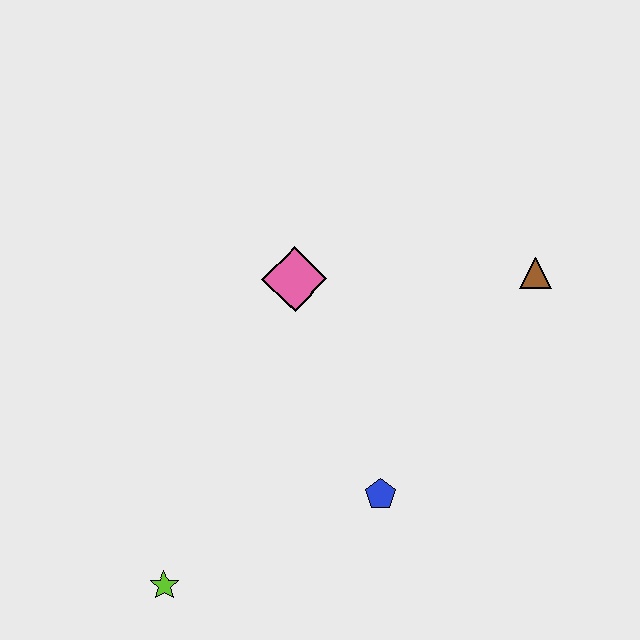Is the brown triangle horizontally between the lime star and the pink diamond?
No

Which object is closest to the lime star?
The blue pentagon is closest to the lime star.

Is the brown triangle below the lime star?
No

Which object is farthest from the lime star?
The brown triangle is farthest from the lime star.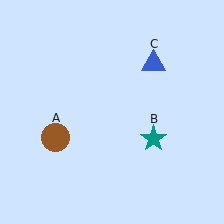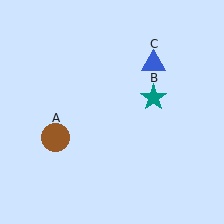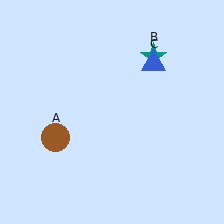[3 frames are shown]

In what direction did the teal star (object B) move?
The teal star (object B) moved up.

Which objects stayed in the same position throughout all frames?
Brown circle (object A) and blue triangle (object C) remained stationary.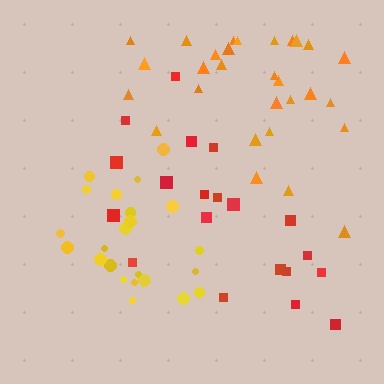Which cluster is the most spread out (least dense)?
Red.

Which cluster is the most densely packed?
Yellow.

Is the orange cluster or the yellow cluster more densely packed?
Yellow.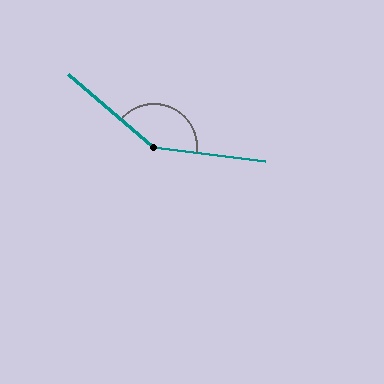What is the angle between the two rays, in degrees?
Approximately 147 degrees.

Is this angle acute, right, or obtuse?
It is obtuse.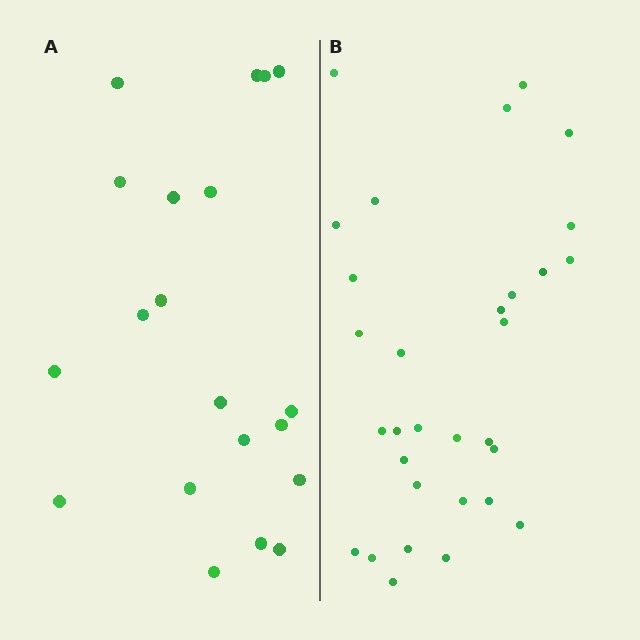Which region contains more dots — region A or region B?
Region B (the right region) has more dots.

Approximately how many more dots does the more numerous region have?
Region B has roughly 12 or so more dots than region A.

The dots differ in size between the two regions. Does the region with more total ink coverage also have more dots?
No. Region A has more total ink coverage because its dots are larger, but region B actually contains more individual dots. Total area can be misleading — the number of items is what matters here.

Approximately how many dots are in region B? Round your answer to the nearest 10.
About 30 dots. (The exact count is 31, which rounds to 30.)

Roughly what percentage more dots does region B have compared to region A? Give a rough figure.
About 55% more.